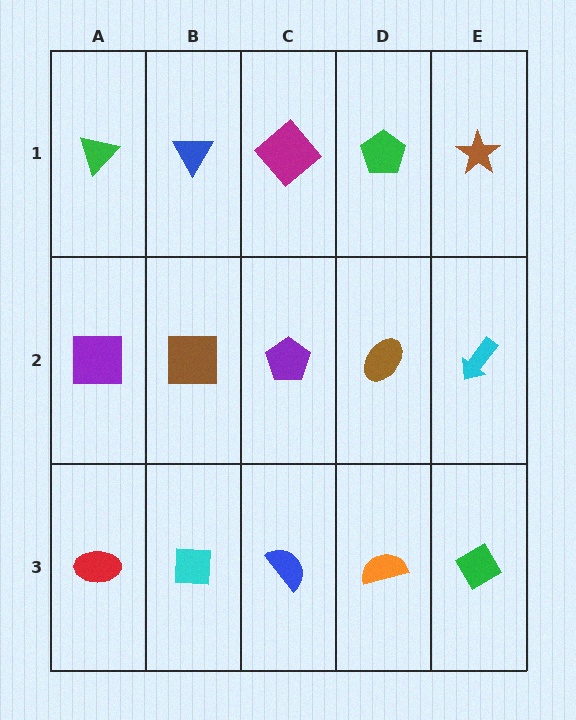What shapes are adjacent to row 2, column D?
A green pentagon (row 1, column D), an orange semicircle (row 3, column D), a purple pentagon (row 2, column C), a cyan arrow (row 2, column E).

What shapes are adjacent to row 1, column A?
A purple square (row 2, column A), a blue triangle (row 1, column B).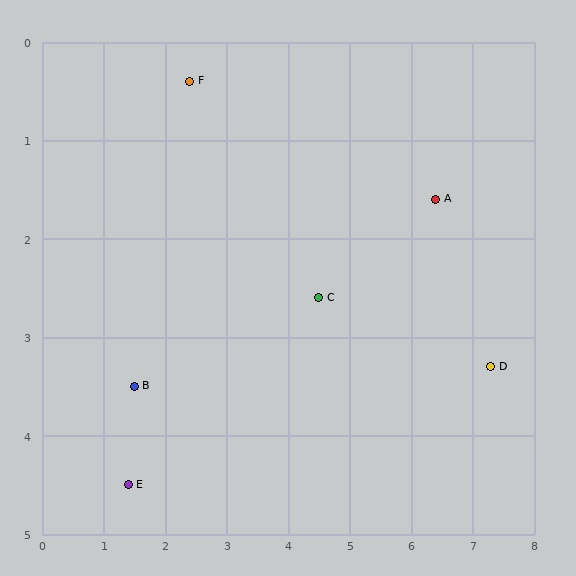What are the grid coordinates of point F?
Point F is at approximately (2.4, 0.4).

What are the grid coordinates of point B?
Point B is at approximately (1.5, 3.5).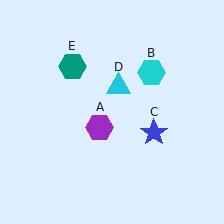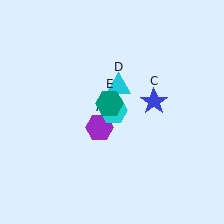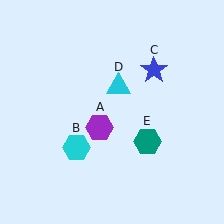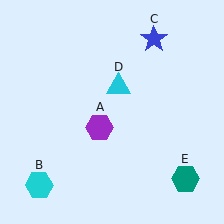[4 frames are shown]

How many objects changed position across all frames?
3 objects changed position: cyan hexagon (object B), blue star (object C), teal hexagon (object E).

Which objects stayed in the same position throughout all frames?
Purple hexagon (object A) and cyan triangle (object D) remained stationary.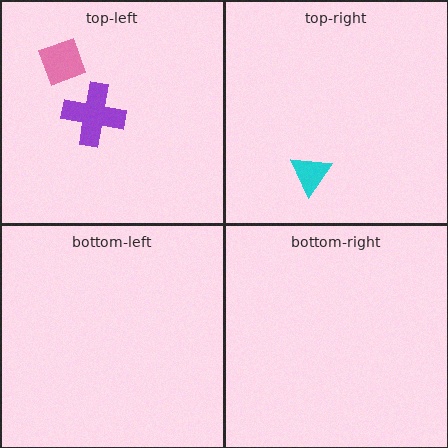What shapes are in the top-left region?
The pink diamond, the purple cross.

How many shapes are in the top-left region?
2.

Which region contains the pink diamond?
The top-left region.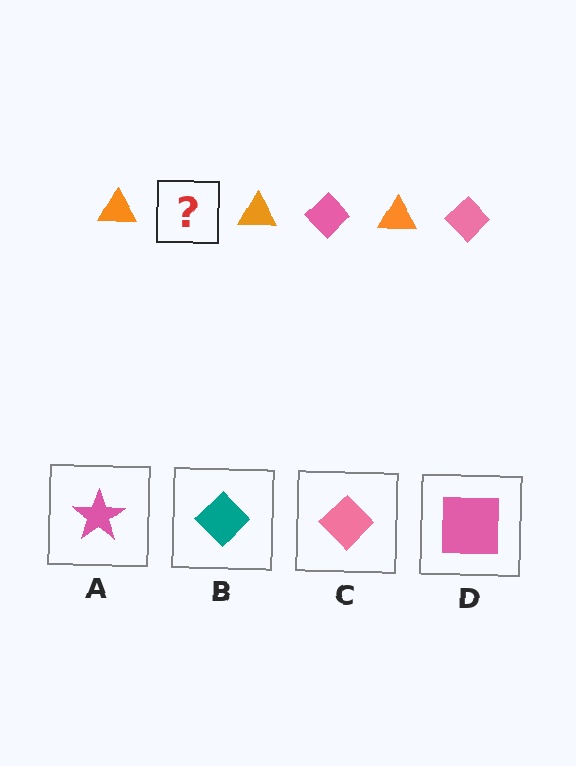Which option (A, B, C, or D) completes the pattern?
C.